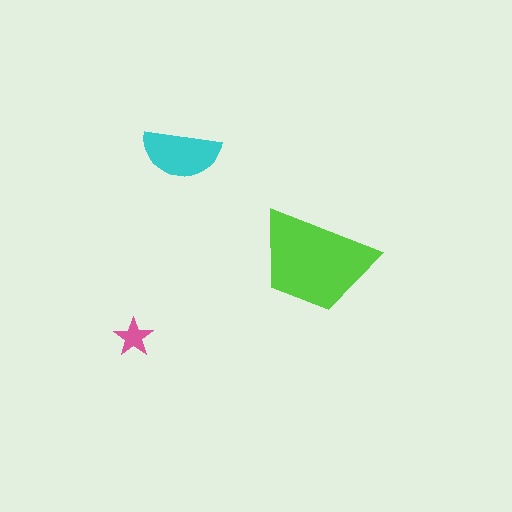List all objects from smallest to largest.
The pink star, the cyan semicircle, the lime trapezoid.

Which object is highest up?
The cyan semicircle is topmost.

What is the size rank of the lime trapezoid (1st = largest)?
1st.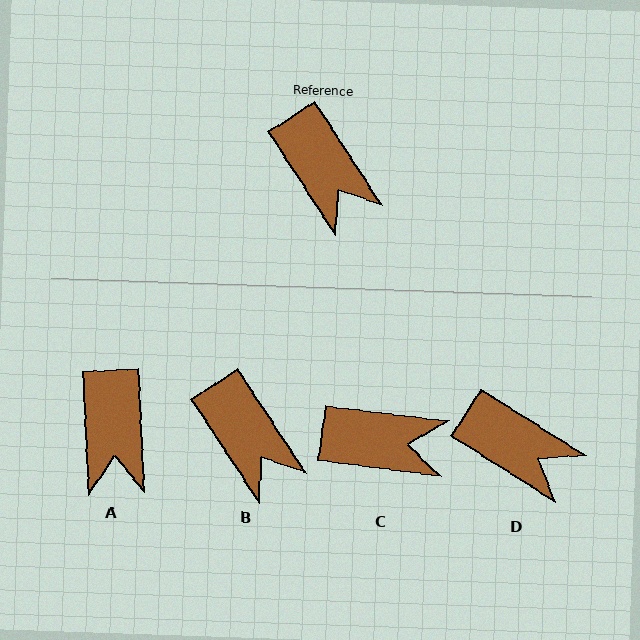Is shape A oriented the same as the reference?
No, it is off by about 30 degrees.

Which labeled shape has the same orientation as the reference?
B.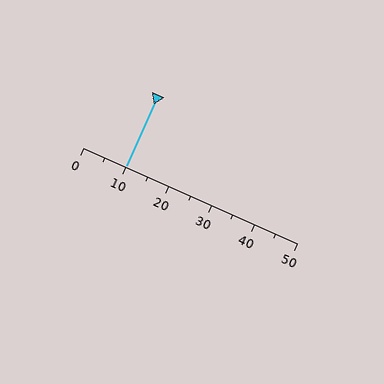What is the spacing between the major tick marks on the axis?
The major ticks are spaced 10 apart.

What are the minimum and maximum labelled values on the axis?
The axis runs from 0 to 50.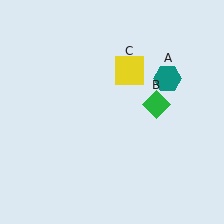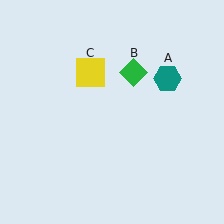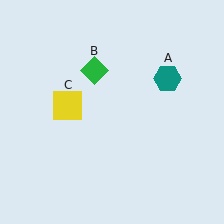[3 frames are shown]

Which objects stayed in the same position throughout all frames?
Teal hexagon (object A) remained stationary.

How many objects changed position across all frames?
2 objects changed position: green diamond (object B), yellow square (object C).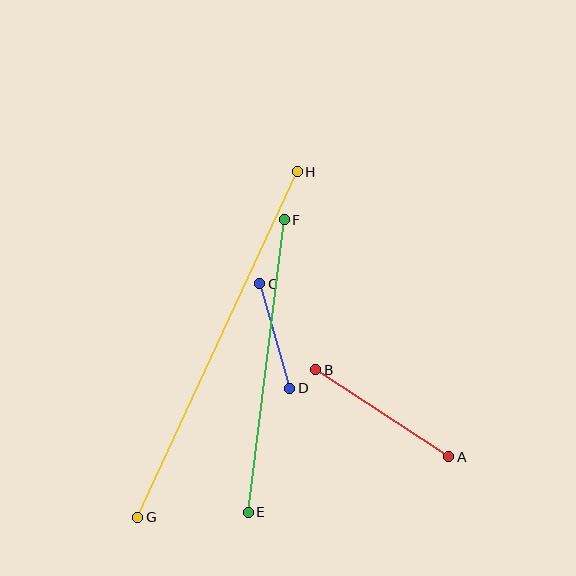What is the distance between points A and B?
The distance is approximately 159 pixels.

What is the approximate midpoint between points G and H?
The midpoint is at approximately (217, 344) pixels.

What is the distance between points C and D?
The distance is approximately 109 pixels.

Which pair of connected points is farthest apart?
Points G and H are farthest apart.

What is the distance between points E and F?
The distance is approximately 295 pixels.